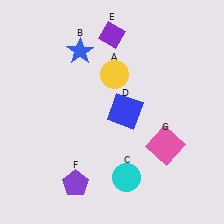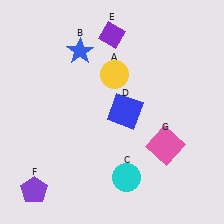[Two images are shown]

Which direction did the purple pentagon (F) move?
The purple pentagon (F) moved left.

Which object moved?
The purple pentagon (F) moved left.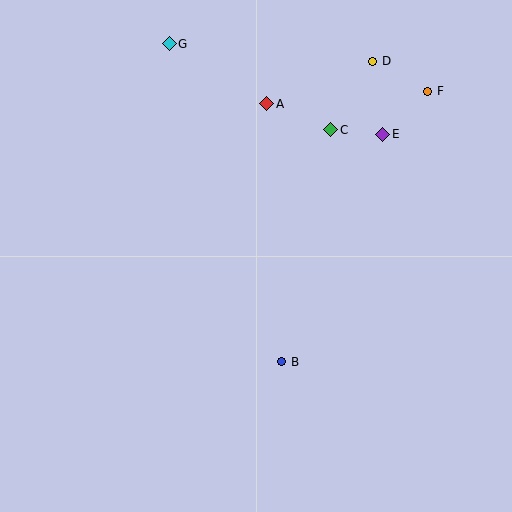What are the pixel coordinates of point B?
Point B is at (282, 362).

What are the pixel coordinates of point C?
Point C is at (331, 130).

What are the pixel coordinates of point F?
Point F is at (428, 91).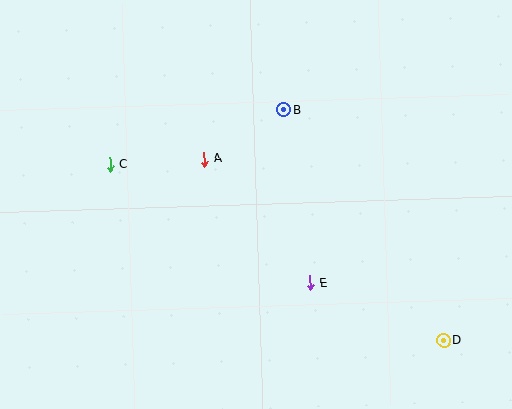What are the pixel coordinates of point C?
Point C is at (110, 164).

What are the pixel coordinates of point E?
Point E is at (310, 283).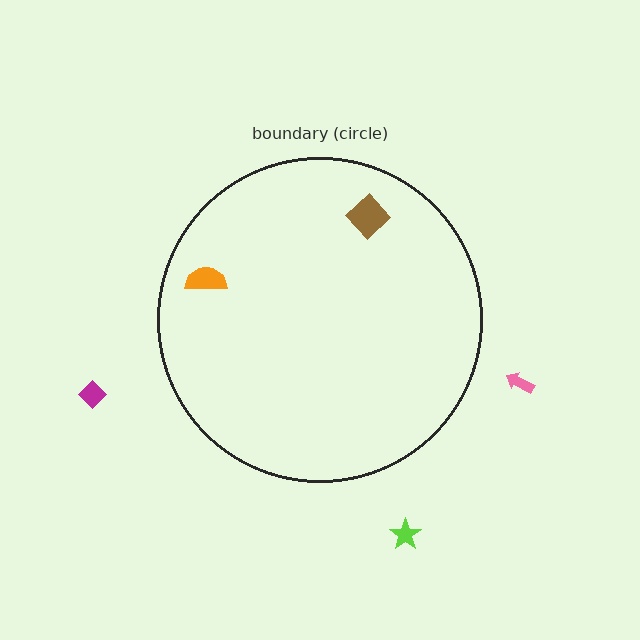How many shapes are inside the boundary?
2 inside, 3 outside.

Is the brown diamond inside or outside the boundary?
Inside.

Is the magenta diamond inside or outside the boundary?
Outside.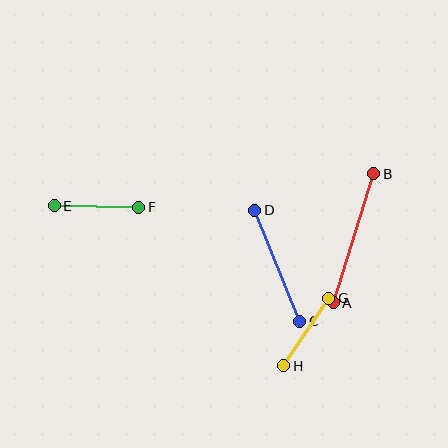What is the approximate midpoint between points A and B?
The midpoint is at approximately (353, 238) pixels.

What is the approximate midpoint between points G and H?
The midpoint is at approximately (306, 332) pixels.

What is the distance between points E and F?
The distance is approximately 85 pixels.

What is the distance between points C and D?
The distance is approximately 120 pixels.